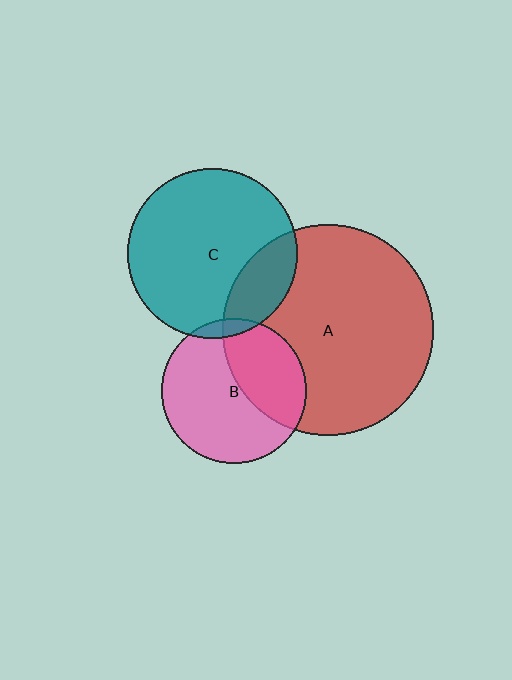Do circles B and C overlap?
Yes.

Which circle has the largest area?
Circle A (red).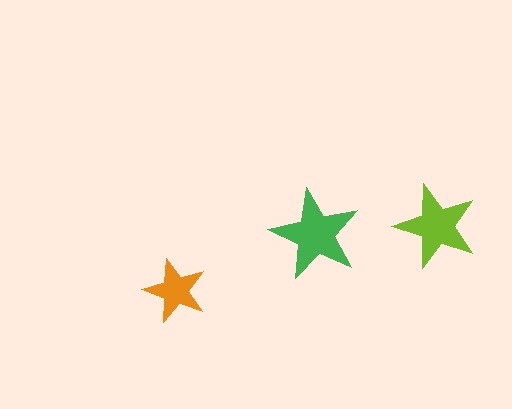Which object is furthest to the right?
The lime star is rightmost.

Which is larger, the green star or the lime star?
The green one.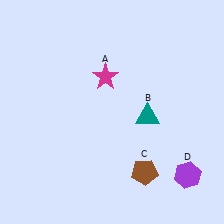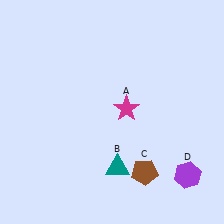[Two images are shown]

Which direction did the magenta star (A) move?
The magenta star (A) moved down.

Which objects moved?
The objects that moved are: the magenta star (A), the teal triangle (B).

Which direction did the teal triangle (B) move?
The teal triangle (B) moved down.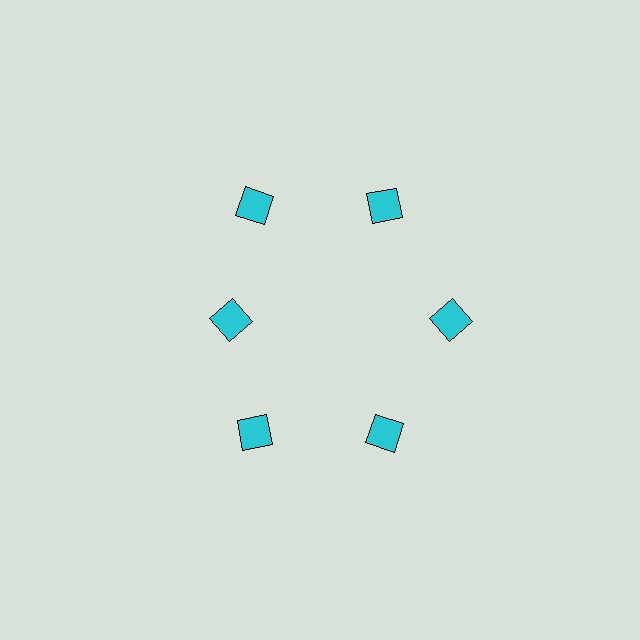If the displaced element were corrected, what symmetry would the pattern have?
It would have 6-fold rotational symmetry — the pattern would map onto itself every 60 degrees.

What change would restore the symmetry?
The symmetry would be restored by moving it outward, back onto the ring so that all 6 squares sit at equal angles and equal distance from the center.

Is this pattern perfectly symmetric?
No. The 6 cyan squares are arranged in a ring, but one element near the 9 o'clock position is pulled inward toward the center, breaking the 6-fold rotational symmetry.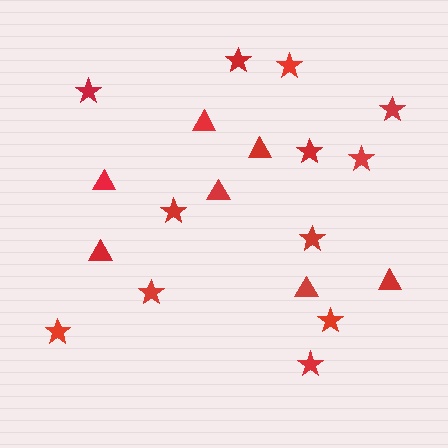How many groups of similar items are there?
There are 2 groups: one group of triangles (7) and one group of stars (12).